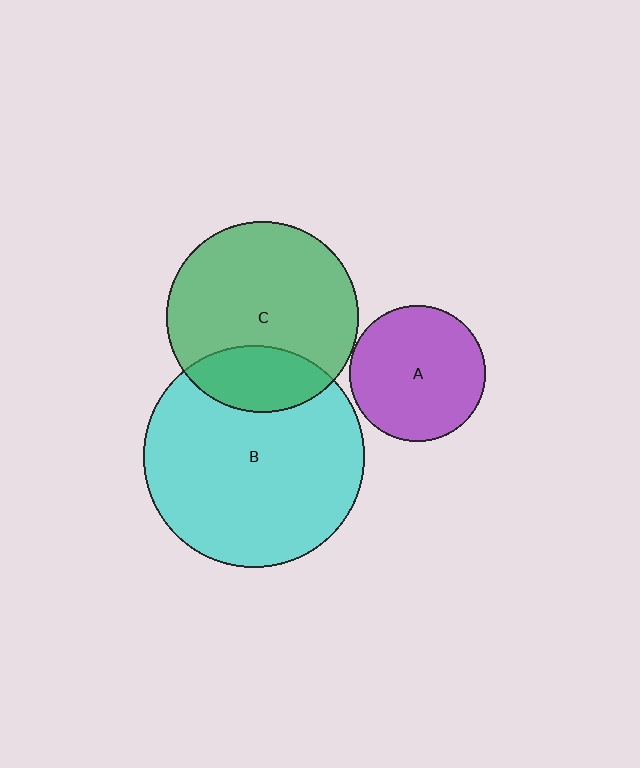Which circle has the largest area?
Circle B (cyan).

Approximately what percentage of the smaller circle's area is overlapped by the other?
Approximately 25%.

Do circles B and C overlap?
Yes.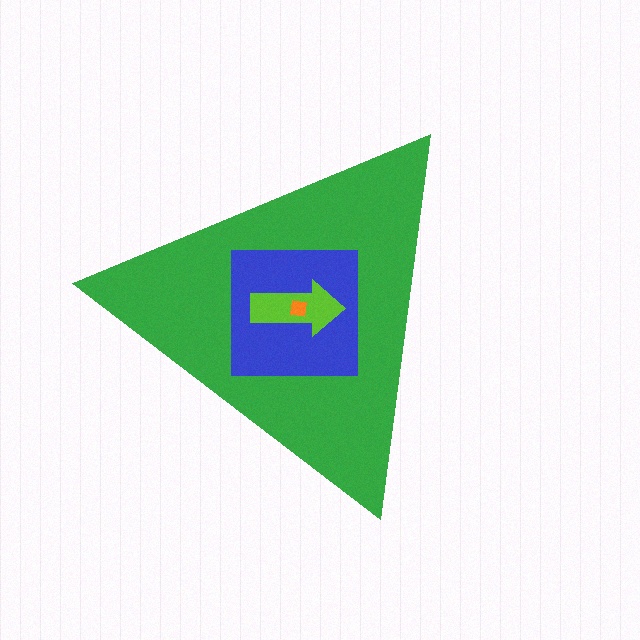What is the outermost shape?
The green triangle.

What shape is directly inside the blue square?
The lime arrow.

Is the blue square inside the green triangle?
Yes.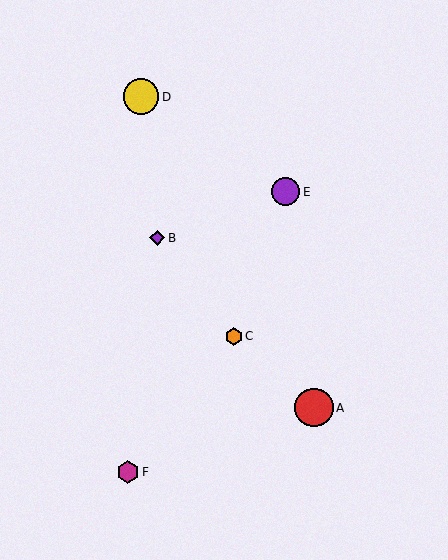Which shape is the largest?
The red circle (labeled A) is the largest.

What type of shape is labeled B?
Shape B is a purple diamond.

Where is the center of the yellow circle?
The center of the yellow circle is at (141, 97).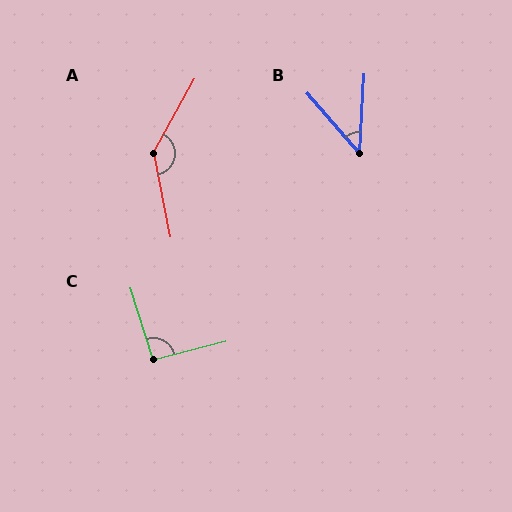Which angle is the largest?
A, at approximately 140 degrees.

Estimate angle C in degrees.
Approximately 93 degrees.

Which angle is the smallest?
B, at approximately 44 degrees.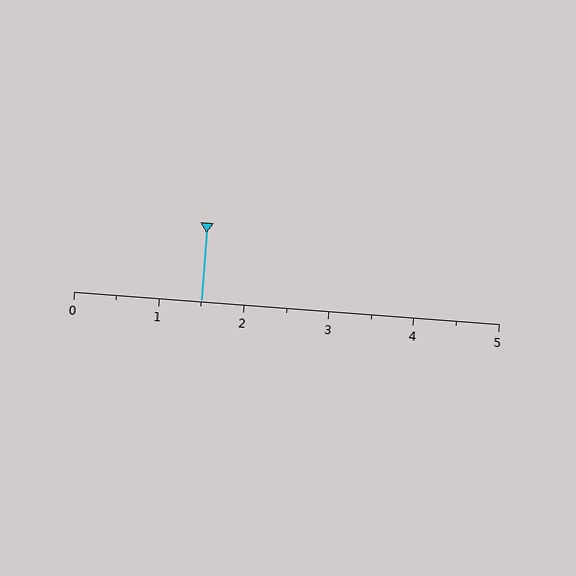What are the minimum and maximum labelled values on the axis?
The axis runs from 0 to 5.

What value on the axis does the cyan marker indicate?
The marker indicates approximately 1.5.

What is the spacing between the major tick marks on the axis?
The major ticks are spaced 1 apart.